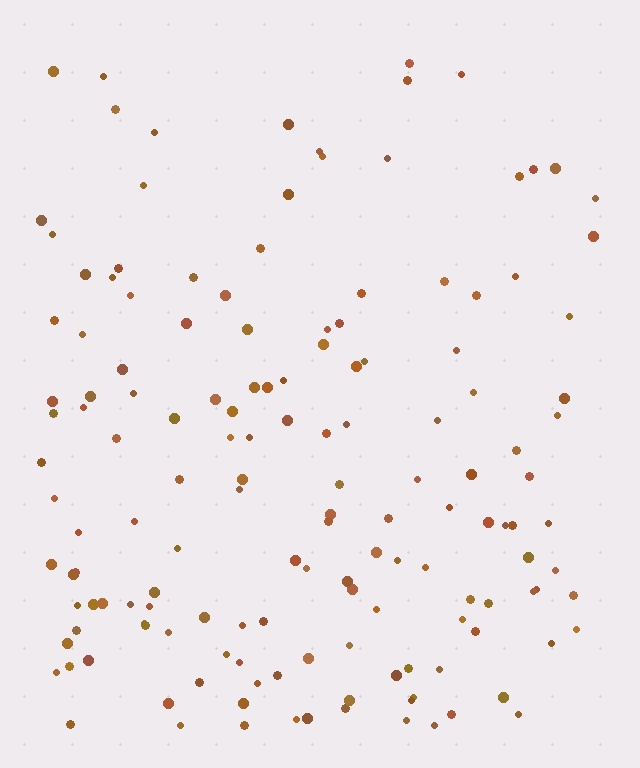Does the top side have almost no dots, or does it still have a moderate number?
Still a moderate number, just noticeably fewer than the bottom.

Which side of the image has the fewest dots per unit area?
The top.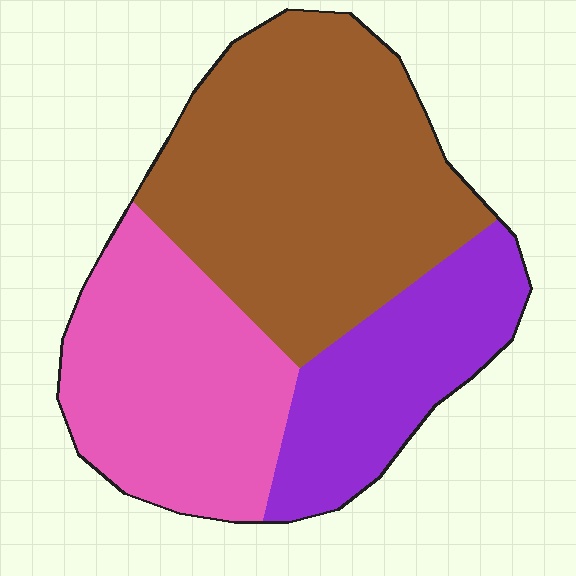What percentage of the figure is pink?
Pink covers around 30% of the figure.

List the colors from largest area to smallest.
From largest to smallest: brown, pink, purple.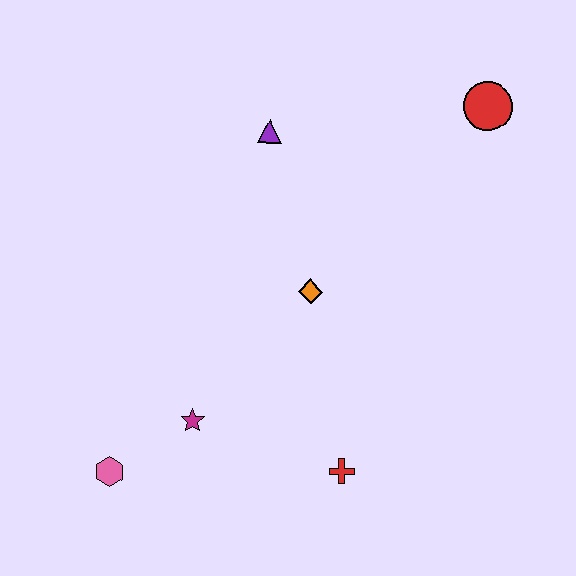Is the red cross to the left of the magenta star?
No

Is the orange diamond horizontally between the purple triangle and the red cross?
Yes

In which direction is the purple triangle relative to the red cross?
The purple triangle is above the red cross.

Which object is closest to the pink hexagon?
The magenta star is closest to the pink hexagon.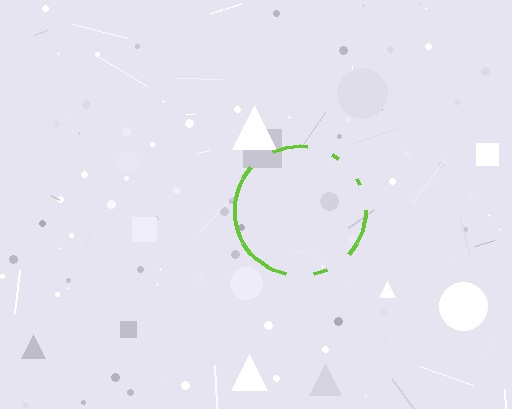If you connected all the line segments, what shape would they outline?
They would outline a circle.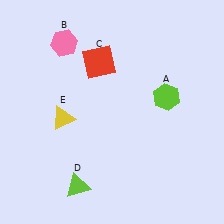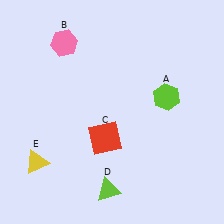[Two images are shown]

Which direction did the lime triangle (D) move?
The lime triangle (D) moved right.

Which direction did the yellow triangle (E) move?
The yellow triangle (E) moved down.